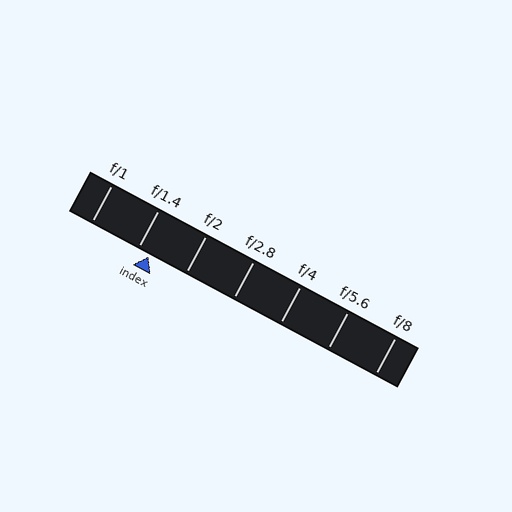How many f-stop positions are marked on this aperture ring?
There are 7 f-stop positions marked.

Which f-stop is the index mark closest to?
The index mark is closest to f/1.4.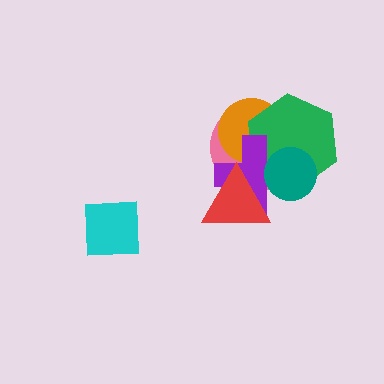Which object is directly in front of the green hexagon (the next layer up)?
The purple cross is directly in front of the green hexagon.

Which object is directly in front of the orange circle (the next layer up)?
The green hexagon is directly in front of the orange circle.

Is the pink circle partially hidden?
Yes, it is partially covered by another shape.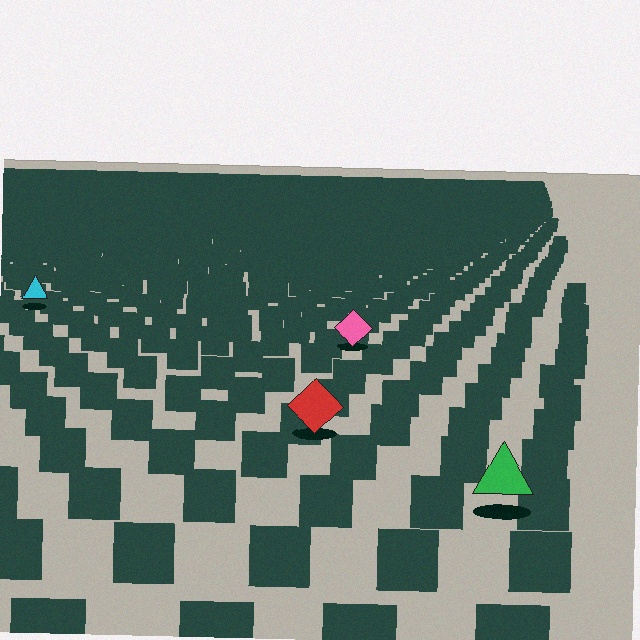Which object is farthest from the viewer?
The cyan triangle is farthest from the viewer. It appears smaller and the ground texture around it is denser.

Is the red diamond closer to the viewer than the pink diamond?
Yes. The red diamond is closer — you can tell from the texture gradient: the ground texture is coarser near it.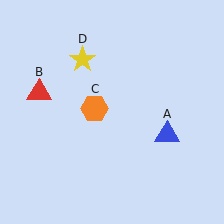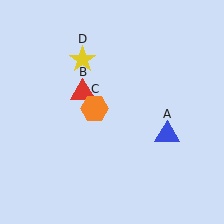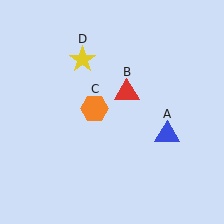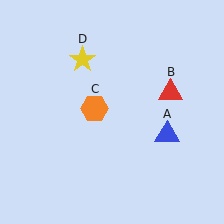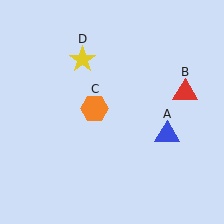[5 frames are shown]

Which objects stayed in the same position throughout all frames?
Blue triangle (object A) and orange hexagon (object C) and yellow star (object D) remained stationary.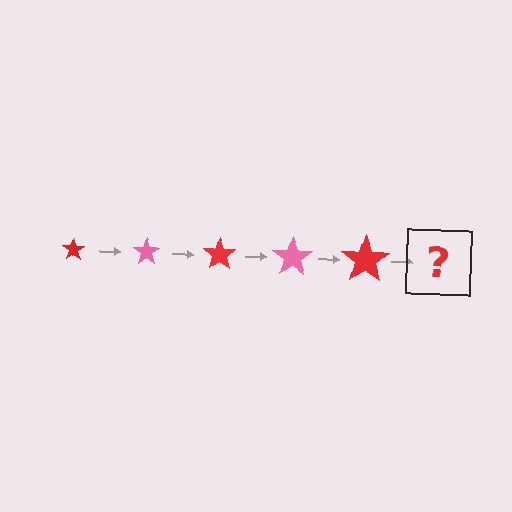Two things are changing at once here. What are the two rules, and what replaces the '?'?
The two rules are that the star grows larger each step and the color cycles through red and pink. The '?' should be a pink star, larger than the previous one.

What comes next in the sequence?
The next element should be a pink star, larger than the previous one.